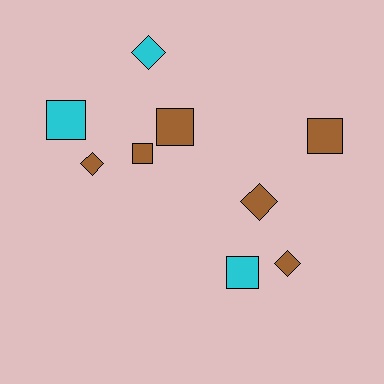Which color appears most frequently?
Brown, with 6 objects.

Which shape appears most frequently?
Square, with 5 objects.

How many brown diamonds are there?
There are 3 brown diamonds.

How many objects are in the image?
There are 9 objects.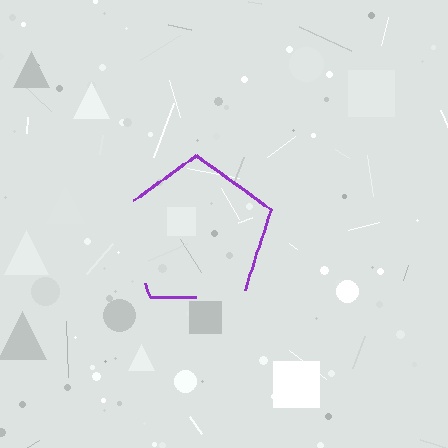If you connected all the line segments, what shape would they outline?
They would outline a pentagon.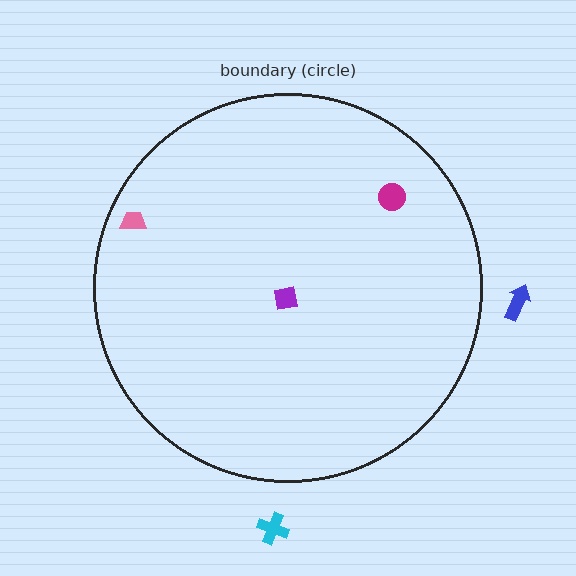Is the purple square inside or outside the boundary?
Inside.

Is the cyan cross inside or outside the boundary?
Outside.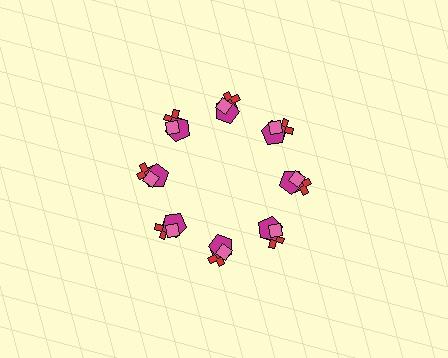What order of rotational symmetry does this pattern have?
This pattern has 8-fold rotational symmetry.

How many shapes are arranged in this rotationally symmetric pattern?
There are 24 shapes, arranged in 8 groups of 3.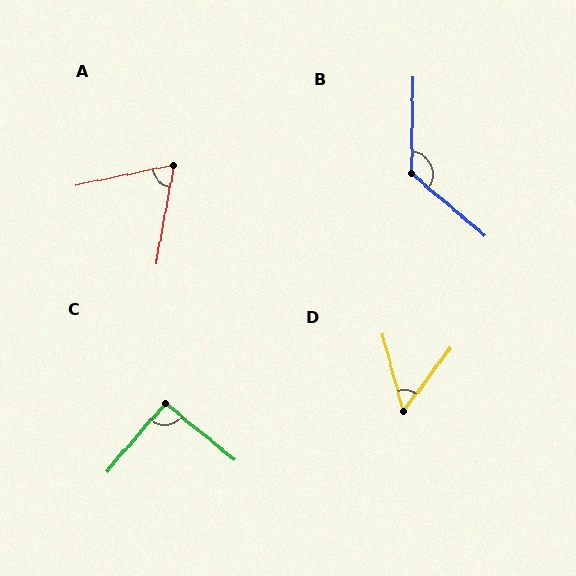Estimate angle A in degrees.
Approximately 68 degrees.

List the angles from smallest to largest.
D (51°), A (68°), C (92°), B (129°).